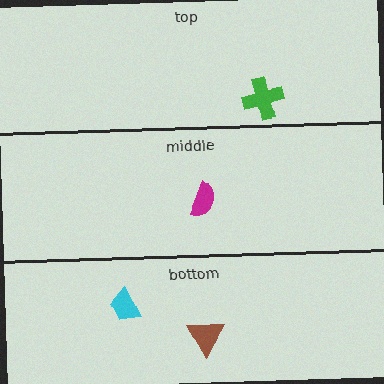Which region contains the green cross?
The top region.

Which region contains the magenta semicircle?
The middle region.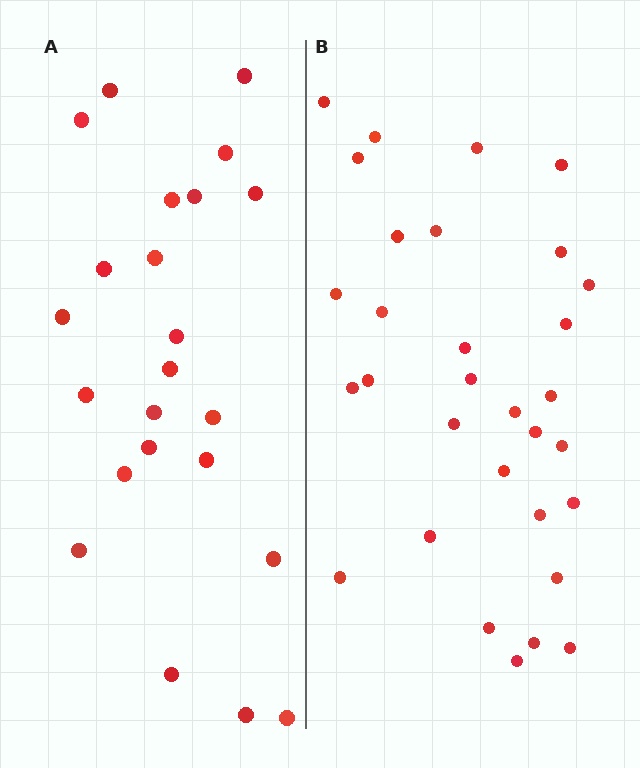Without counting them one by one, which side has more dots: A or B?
Region B (the right region) has more dots.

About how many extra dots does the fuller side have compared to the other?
Region B has roughly 8 or so more dots than region A.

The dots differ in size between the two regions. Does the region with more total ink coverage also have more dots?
No. Region A has more total ink coverage because its dots are larger, but region B actually contains more individual dots. Total area can be misleading — the number of items is what matters here.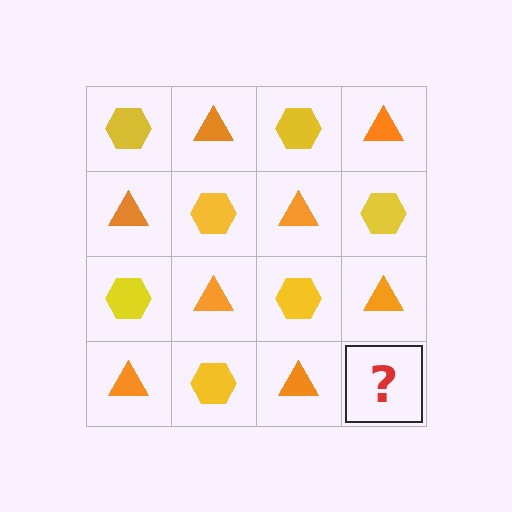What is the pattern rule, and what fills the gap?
The rule is that it alternates yellow hexagon and orange triangle in a checkerboard pattern. The gap should be filled with a yellow hexagon.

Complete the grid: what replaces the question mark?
The question mark should be replaced with a yellow hexagon.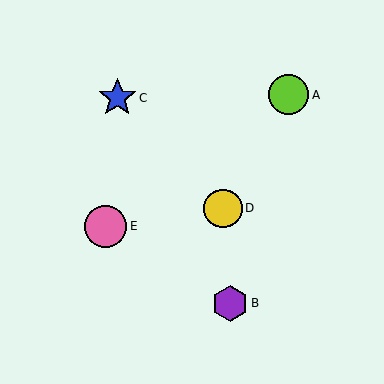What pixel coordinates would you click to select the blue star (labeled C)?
Click at (117, 98) to select the blue star C.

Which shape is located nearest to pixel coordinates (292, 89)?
The lime circle (labeled A) at (289, 95) is nearest to that location.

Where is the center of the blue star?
The center of the blue star is at (117, 98).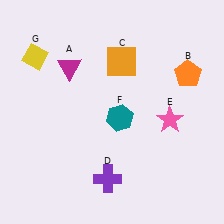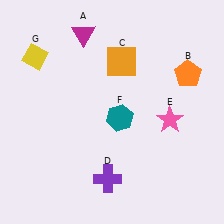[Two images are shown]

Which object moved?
The magenta triangle (A) moved up.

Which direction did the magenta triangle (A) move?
The magenta triangle (A) moved up.